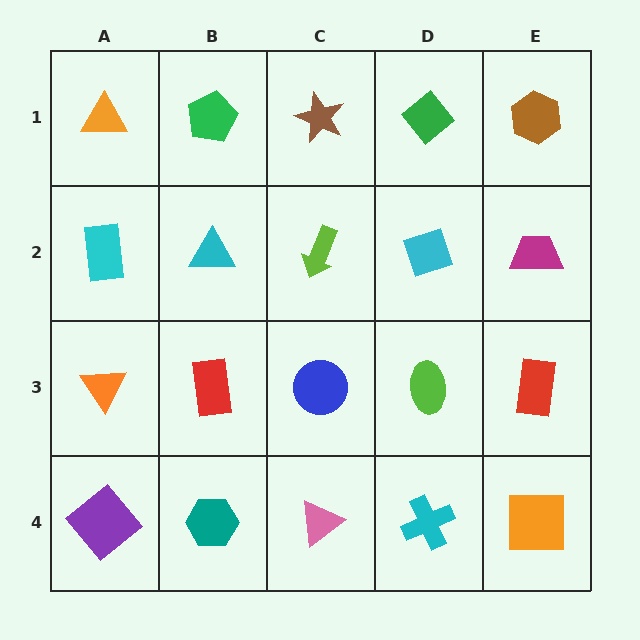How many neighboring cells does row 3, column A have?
3.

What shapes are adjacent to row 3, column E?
A magenta trapezoid (row 2, column E), an orange square (row 4, column E), a lime ellipse (row 3, column D).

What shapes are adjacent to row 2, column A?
An orange triangle (row 1, column A), an orange triangle (row 3, column A), a cyan triangle (row 2, column B).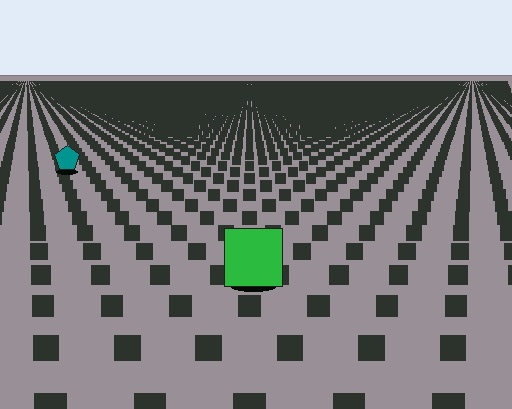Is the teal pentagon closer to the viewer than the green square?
No. The green square is closer — you can tell from the texture gradient: the ground texture is coarser near it.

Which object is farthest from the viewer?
The teal pentagon is farthest from the viewer. It appears smaller and the ground texture around it is denser.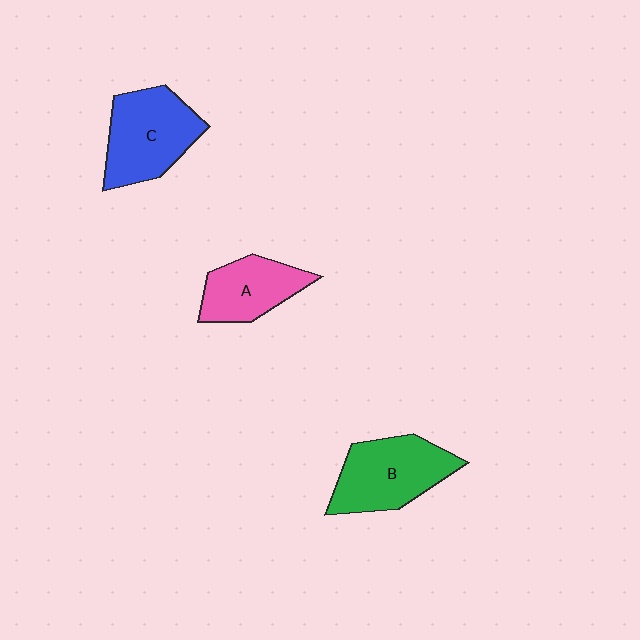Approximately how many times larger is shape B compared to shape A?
Approximately 1.3 times.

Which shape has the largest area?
Shape C (blue).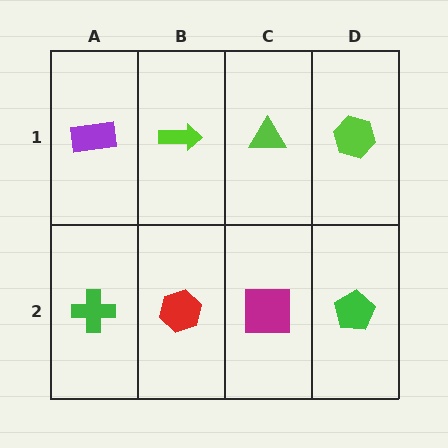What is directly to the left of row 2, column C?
A red hexagon.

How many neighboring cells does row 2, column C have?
3.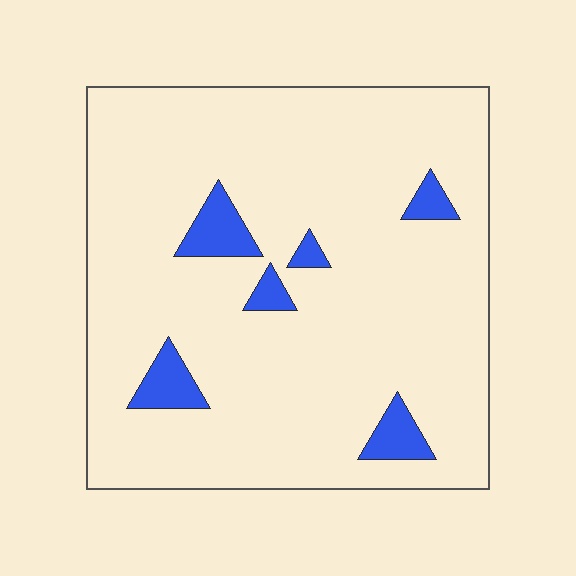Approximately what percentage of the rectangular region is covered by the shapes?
Approximately 10%.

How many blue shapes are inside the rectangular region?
6.